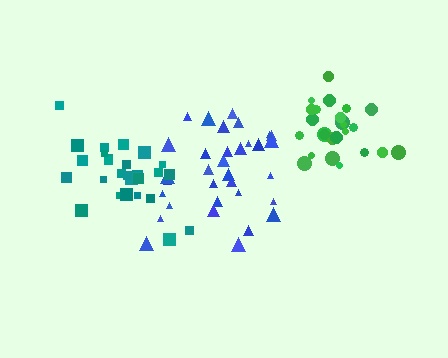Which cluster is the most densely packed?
Teal.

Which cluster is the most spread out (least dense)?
Blue.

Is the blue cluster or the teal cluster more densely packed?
Teal.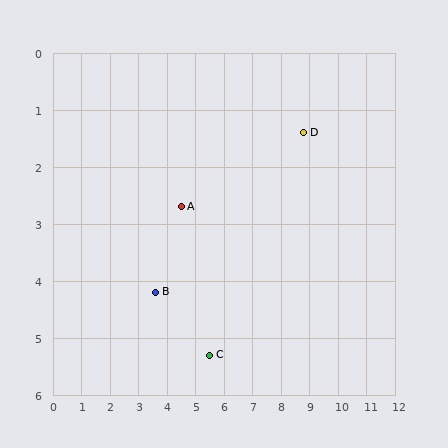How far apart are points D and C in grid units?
Points D and C are about 5.1 grid units apart.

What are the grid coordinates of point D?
Point D is at approximately (8.8, 1.4).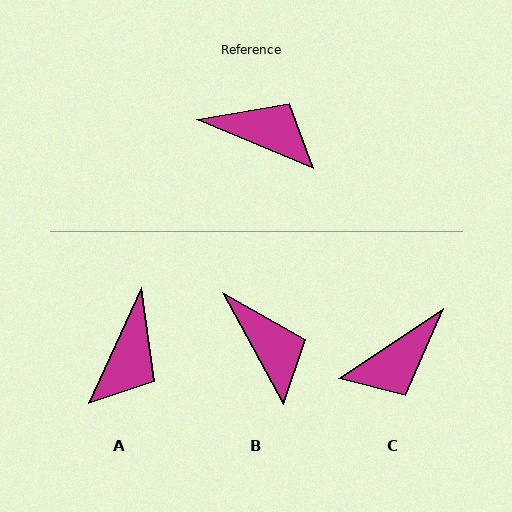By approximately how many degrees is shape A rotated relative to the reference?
Approximately 92 degrees clockwise.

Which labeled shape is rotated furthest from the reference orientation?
C, about 124 degrees away.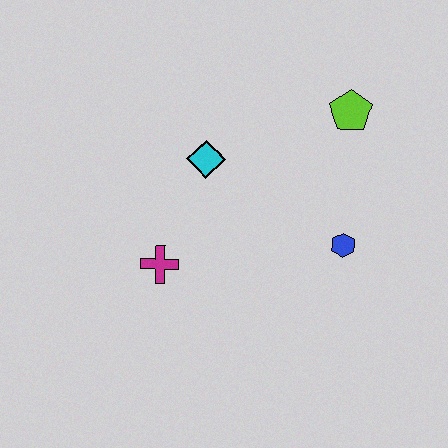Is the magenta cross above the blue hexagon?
No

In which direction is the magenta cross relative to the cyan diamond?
The magenta cross is below the cyan diamond.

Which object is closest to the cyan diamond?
The magenta cross is closest to the cyan diamond.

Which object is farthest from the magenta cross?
The lime pentagon is farthest from the magenta cross.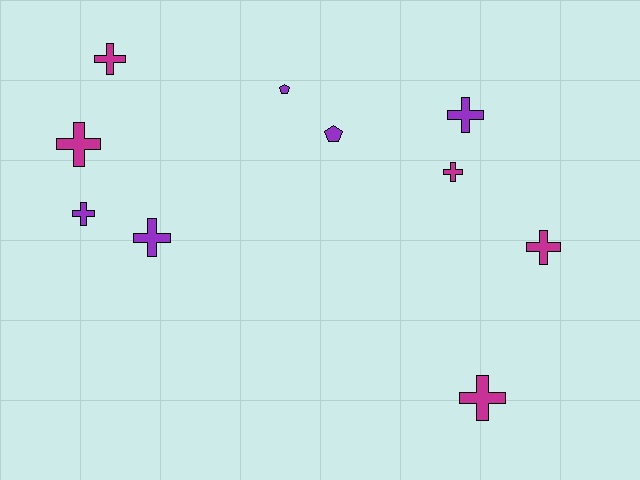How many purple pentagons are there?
There are 2 purple pentagons.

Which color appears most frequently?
Purple, with 5 objects.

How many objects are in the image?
There are 10 objects.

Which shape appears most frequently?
Cross, with 8 objects.